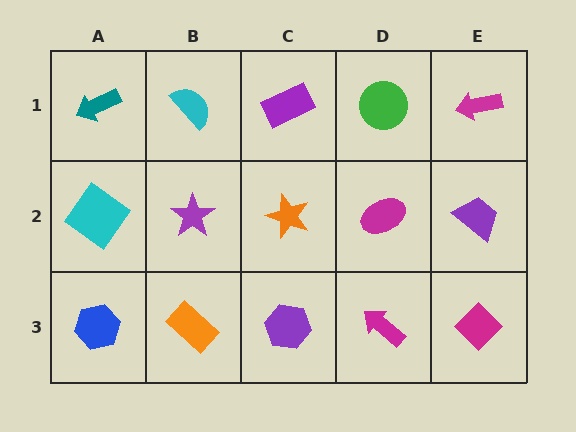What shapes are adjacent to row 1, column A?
A cyan diamond (row 2, column A), a cyan semicircle (row 1, column B).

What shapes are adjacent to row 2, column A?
A teal arrow (row 1, column A), a blue hexagon (row 3, column A), a purple star (row 2, column B).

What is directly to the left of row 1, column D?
A purple rectangle.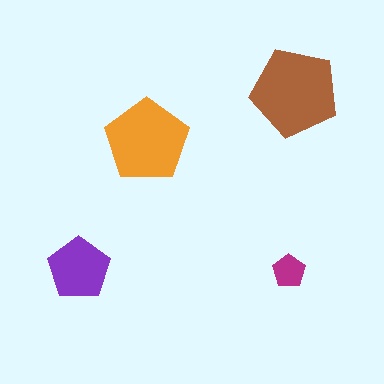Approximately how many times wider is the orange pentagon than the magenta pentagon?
About 2.5 times wider.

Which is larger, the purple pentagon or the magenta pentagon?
The purple one.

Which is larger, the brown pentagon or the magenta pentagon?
The brown one.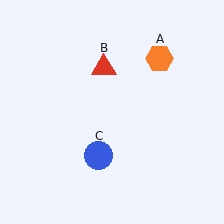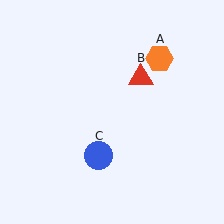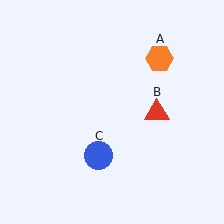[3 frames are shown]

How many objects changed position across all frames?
1 object changed position: red triangle (object B).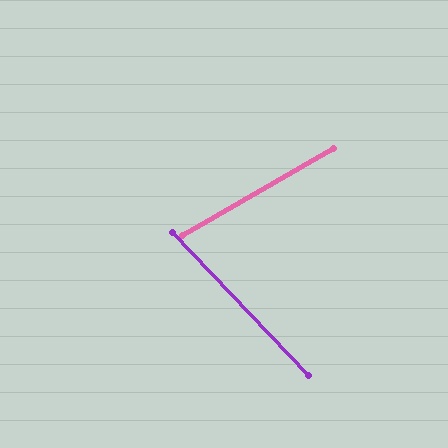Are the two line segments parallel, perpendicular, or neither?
Neither parallel nor perpendicular — they differ by about 76°.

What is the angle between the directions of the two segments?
Approximately 76 degrees.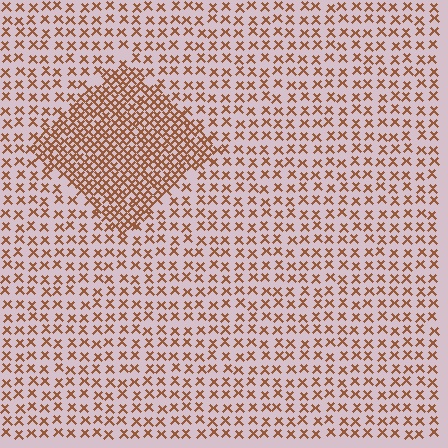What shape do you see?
I see a diamond.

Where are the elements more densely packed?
The elements are more densely packed inside the diamond boundary.